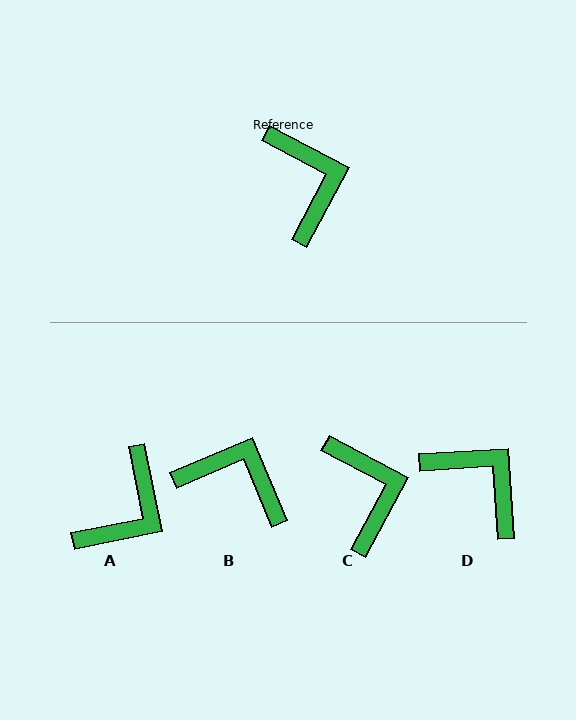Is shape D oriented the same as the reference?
No, it is off by about 32 degrees.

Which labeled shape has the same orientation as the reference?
C.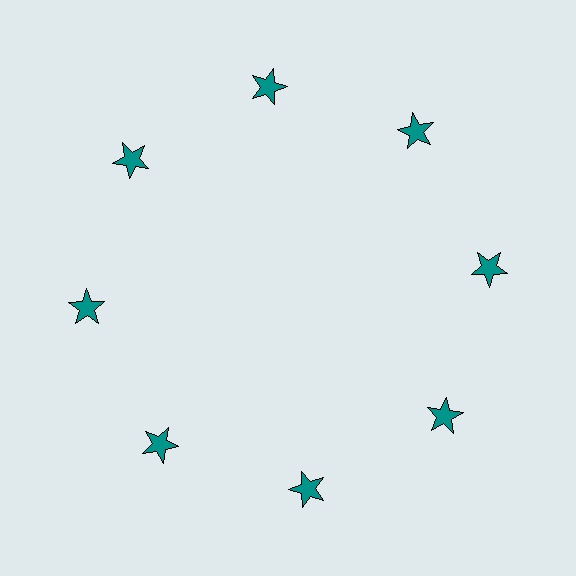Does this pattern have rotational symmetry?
Yes, this pattern has 8-fold rotational symmetry. It looks the same after rotating 45 degrees around the center.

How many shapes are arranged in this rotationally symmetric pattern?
There are 8 shapes, arranged in 8 groups of 1.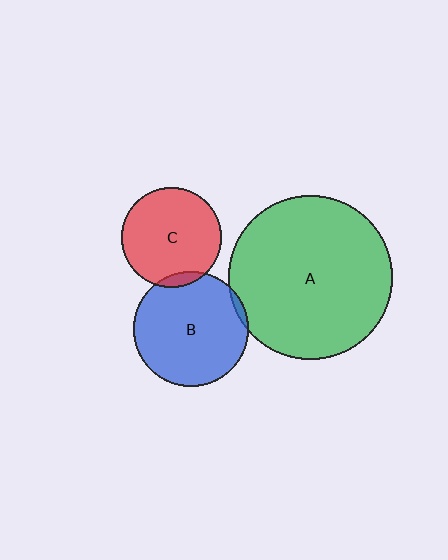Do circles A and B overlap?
Yes.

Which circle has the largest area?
Circle A (green).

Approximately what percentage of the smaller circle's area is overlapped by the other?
Approximately 5%.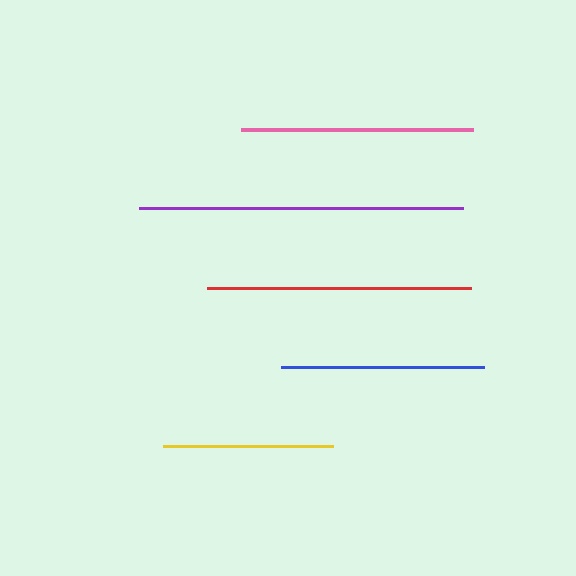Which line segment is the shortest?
The yellow line is the shortest at approximately 170 pixels.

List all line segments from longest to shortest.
From longest to shortest: purple, red, pink, blue, yellow.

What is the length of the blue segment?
The blue segment is approximately 204 pixels long.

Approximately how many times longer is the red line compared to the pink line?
The red line is approximately 1.1 times the length of the pink line.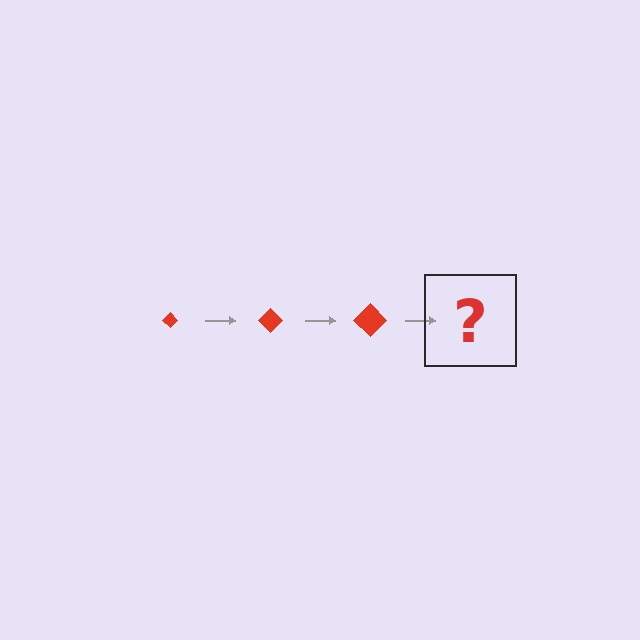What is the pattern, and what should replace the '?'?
The pattern is that the diamond gets progressively larger each step. The '?' should be a red diamond, larger than the previous one.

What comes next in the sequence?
The next element should be a red diamond, larger than the previous one.